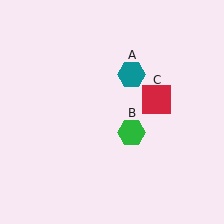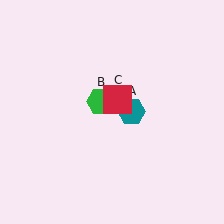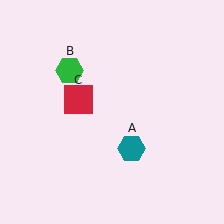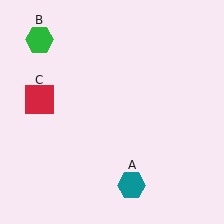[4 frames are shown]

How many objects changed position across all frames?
3 objects changed position: teal hexagon (object A), green hexagon (object B), red square (object C).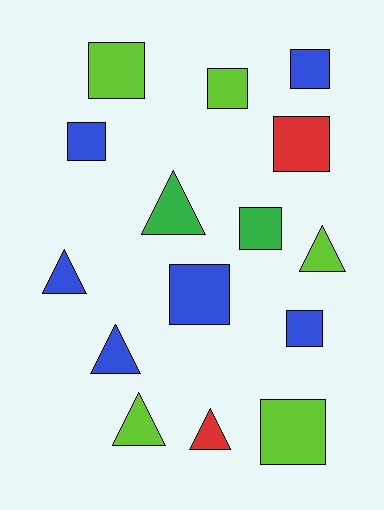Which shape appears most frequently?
Square, with 9 objects.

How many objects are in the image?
There are 15 objects.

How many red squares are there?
There is 1 red square.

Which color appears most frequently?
Blue, with 6 objects.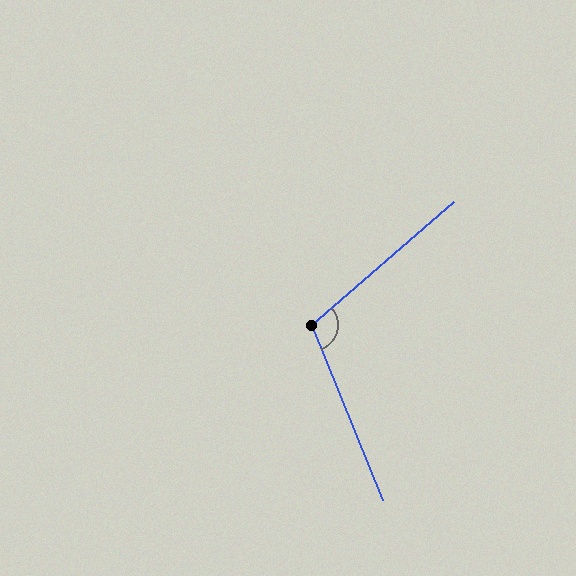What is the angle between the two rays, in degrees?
Approximately 109 degrees.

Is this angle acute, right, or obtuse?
It is obtuse.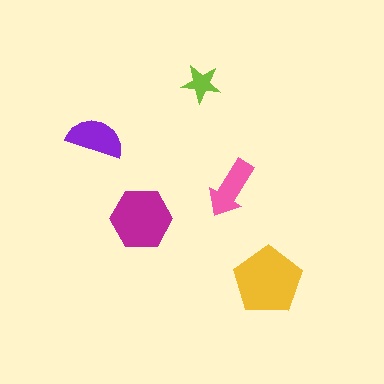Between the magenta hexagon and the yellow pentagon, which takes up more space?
The yellow pentagon.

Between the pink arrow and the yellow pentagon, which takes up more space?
The yellow pentagon.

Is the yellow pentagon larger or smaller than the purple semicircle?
Larger.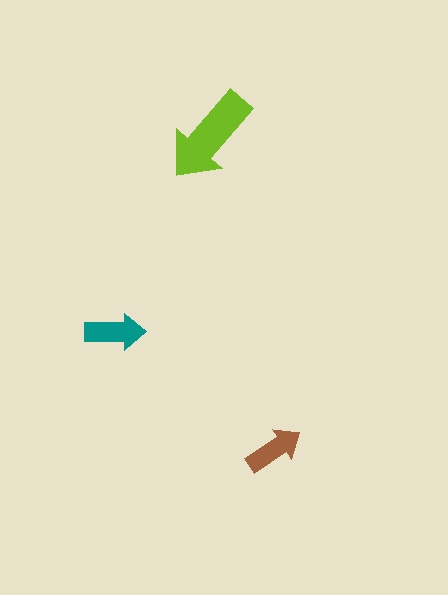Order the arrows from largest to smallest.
the lime one, the teal one, the brown one.